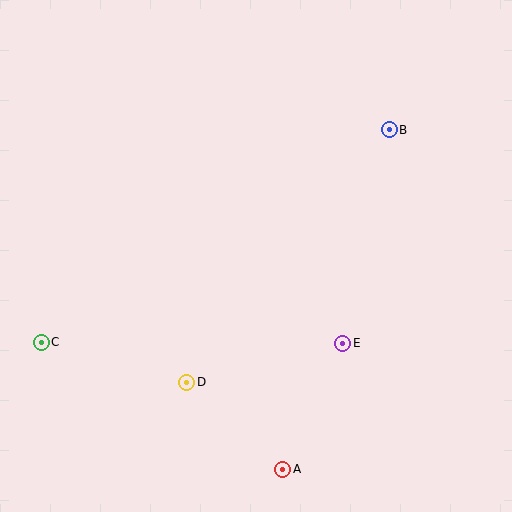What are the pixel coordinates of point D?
Point D is at (187, 382).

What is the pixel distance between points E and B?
The distance between E and B is 219 pixels.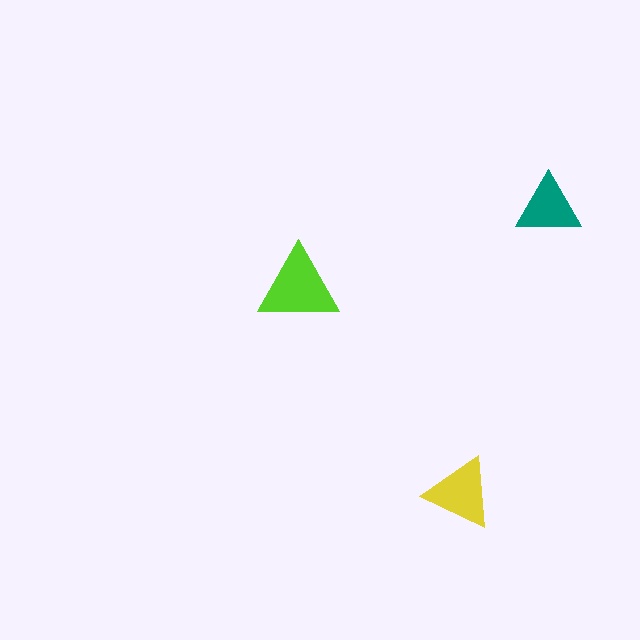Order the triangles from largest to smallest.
the lime one, the yellow one, the teal one.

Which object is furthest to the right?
The teal triangle is rightmost.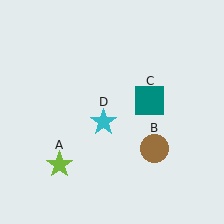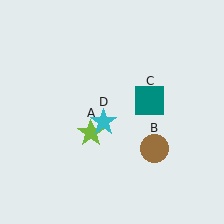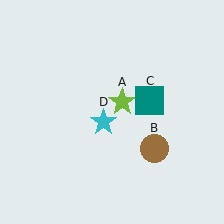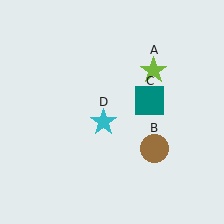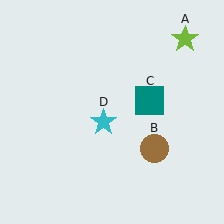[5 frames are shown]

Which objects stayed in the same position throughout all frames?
Brown circle (object B) and teal square (object C) and cyan star (object D) remained stationary.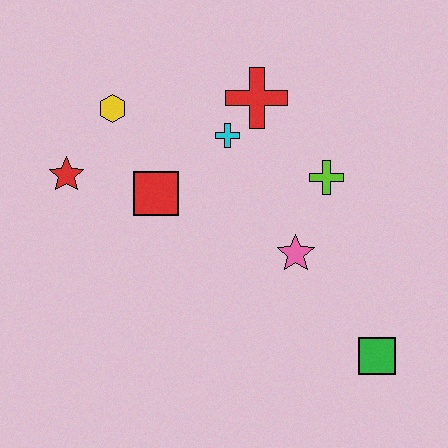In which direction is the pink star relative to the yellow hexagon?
The pink star is to the right of the yellow hexagon.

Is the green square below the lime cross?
Yes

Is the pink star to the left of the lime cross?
Yes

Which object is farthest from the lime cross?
The red star is farthest from the lime cross.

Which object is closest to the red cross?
The cyan cross is closest to the red cross.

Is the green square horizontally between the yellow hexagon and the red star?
No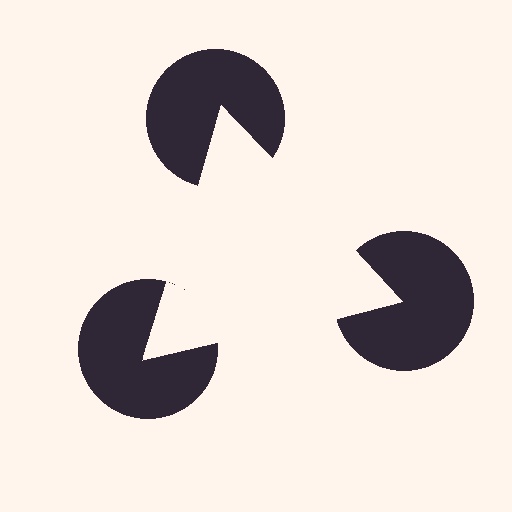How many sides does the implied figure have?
3 sides.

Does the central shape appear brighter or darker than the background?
It typically appears slightly brighter than the background, even though no actual brightness change is drawn.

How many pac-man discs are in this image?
There are 3 — one at each vertex of the illusory triangle.